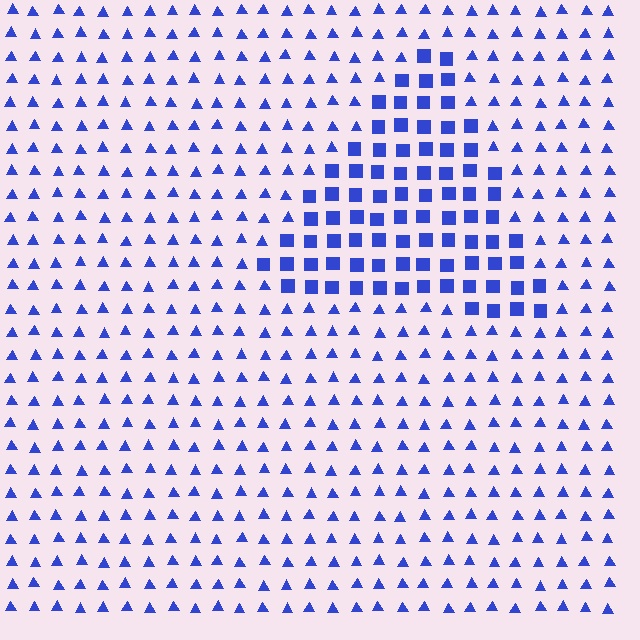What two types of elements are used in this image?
The image uses squares inside the triangle region and triangles outside it.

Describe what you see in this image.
The image is filled with small blue elements arranged in a uniform grid. A triangle-shaped region contains squares, while the surrounding area contains triangles. The boundary is defined purely by the change in element shape.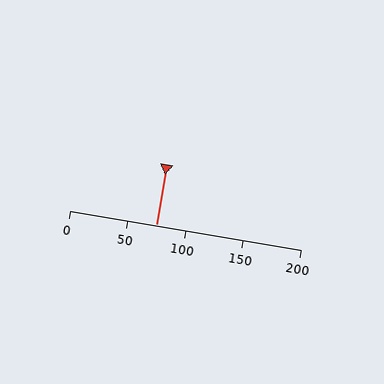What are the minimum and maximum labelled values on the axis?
The axis runs from 0 to 200.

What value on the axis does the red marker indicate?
The marker indicates approximately 75.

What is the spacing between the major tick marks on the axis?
The major ticks are spaced 50 apart.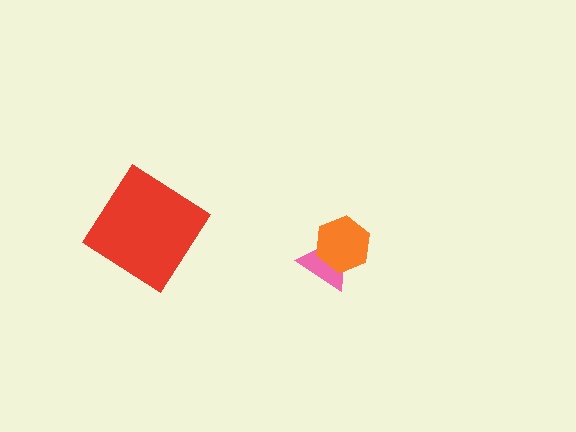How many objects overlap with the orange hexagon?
1 object overlaps with the orange hexagon.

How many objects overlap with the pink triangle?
1 object overlaps with the pink triangle.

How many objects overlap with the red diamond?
0 objects overlap with the red diamond.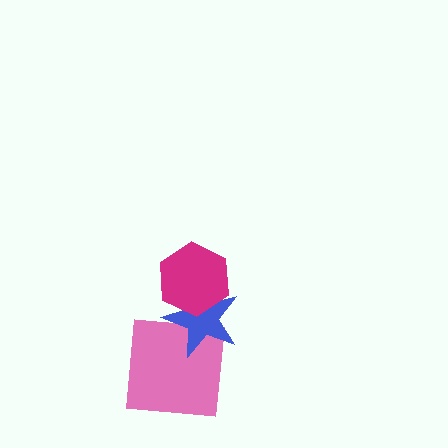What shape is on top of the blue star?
The magenta hexagon is on top of the blue star.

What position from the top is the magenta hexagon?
The magenta hexagon is 1st from the top.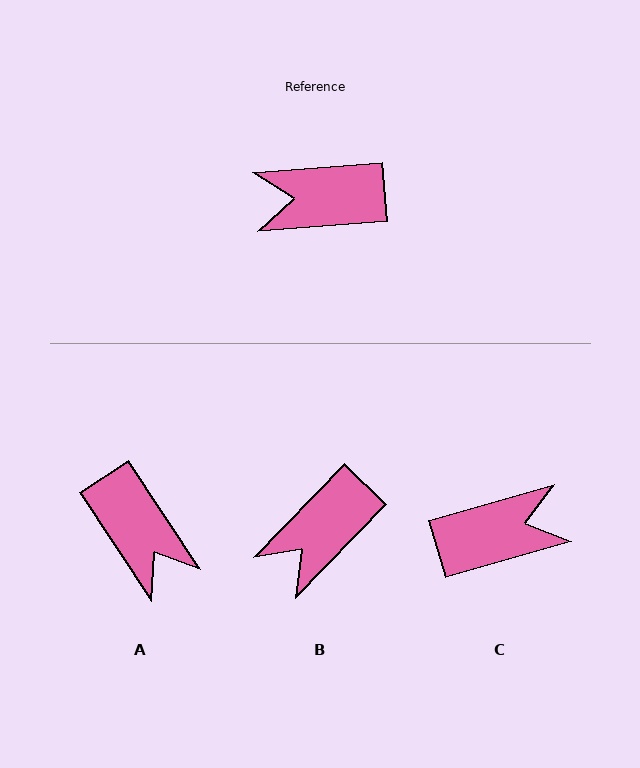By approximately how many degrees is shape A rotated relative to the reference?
Approximately 119 degrees counter-clockwise.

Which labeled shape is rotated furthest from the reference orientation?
C, about 169 degrees away.